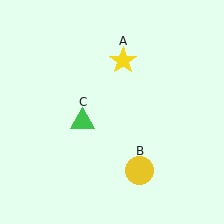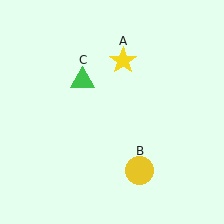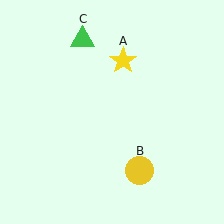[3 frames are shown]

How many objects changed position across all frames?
1 object changed position: green triangle (object C).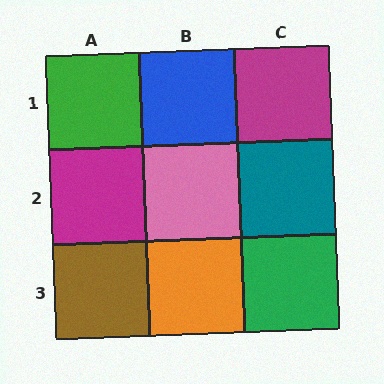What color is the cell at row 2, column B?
Pink.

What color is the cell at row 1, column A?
Green.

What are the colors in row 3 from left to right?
Brown, orange, green.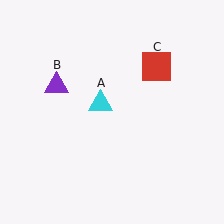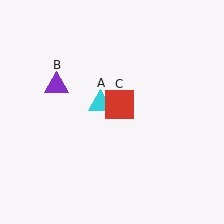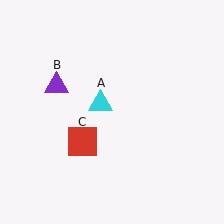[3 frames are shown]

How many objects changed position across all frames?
1 object changed position: red square (object C).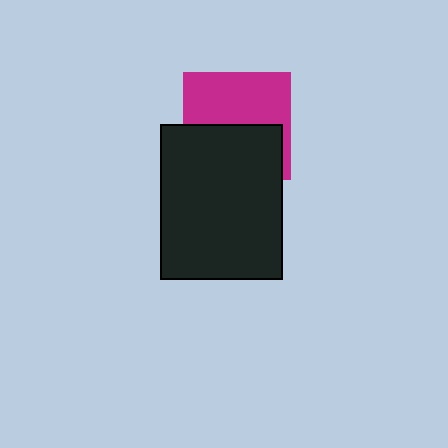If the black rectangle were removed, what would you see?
You would see the complete magenta square.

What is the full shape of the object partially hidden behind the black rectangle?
The partially hidden object is a magenta square.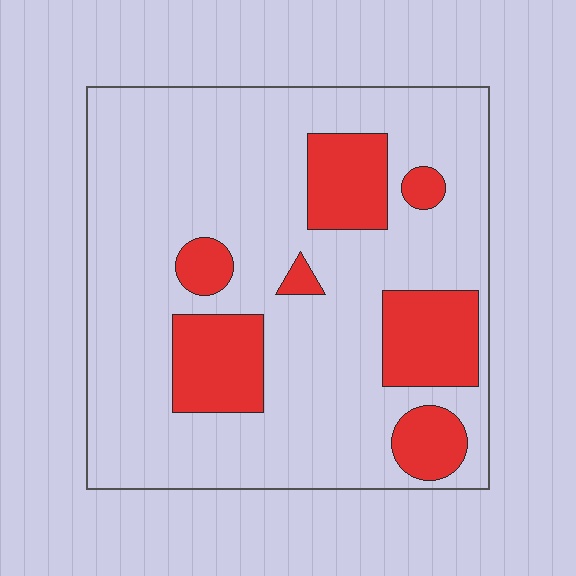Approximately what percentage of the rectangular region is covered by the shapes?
Approximately 20%.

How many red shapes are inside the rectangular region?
7.